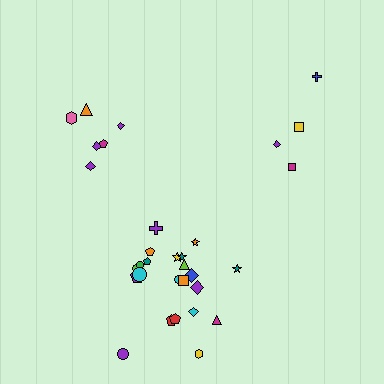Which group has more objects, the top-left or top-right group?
The top-left group.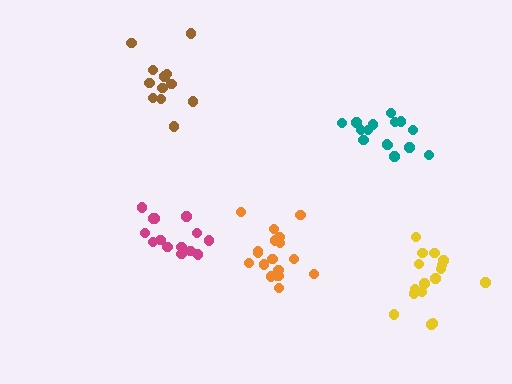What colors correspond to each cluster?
The clusters are colored: brown, magenta, yellow, orange, teal.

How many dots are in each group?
Group 1: 12 dots, Group 2: 14 dots, Group 3: 16 dots, Group 4: 18 dots, Group 5: 15 dots (75 total).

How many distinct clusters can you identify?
There are 5 distinct clusters.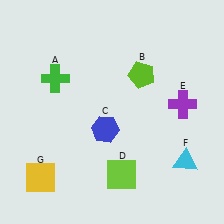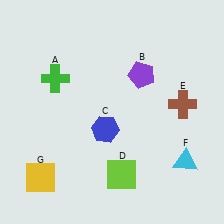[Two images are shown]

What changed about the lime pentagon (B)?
In Image 1, B is lime. In Image 2, it changed to purple.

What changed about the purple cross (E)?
In Image 1, E is purple. In Image 2, it changed to brown.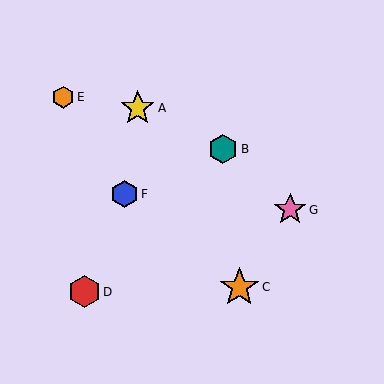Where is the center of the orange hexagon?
The center of the orange hexagon is at (63, 97).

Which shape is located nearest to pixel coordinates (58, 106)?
The orange hexagon (labeled E) at (63, 97) is nearest to that location.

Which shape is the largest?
The orange star (labeled C) is the largest.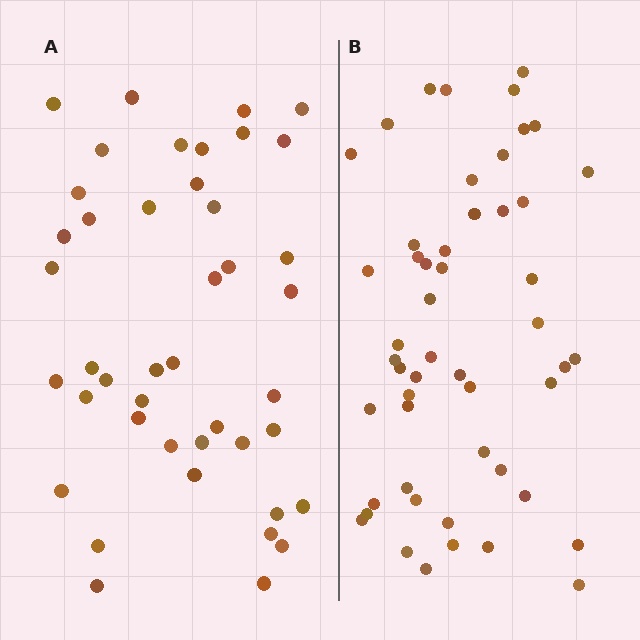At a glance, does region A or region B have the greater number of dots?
Region B (the right region) has more dots.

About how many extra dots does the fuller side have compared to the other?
Region B has roughly 8 or so more dots than region A.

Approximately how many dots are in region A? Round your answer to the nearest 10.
About 40 dots. (The exact count is 43, which rounds to 40.)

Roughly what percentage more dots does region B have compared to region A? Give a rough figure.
About 20% more.